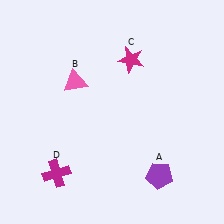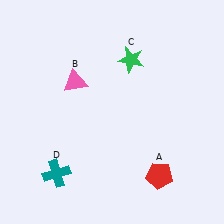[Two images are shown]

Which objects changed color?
A changed from purple to red. C changed from magenta to green. D changed from magenta to teal.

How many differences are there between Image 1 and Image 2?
There are 3 differences between the two images.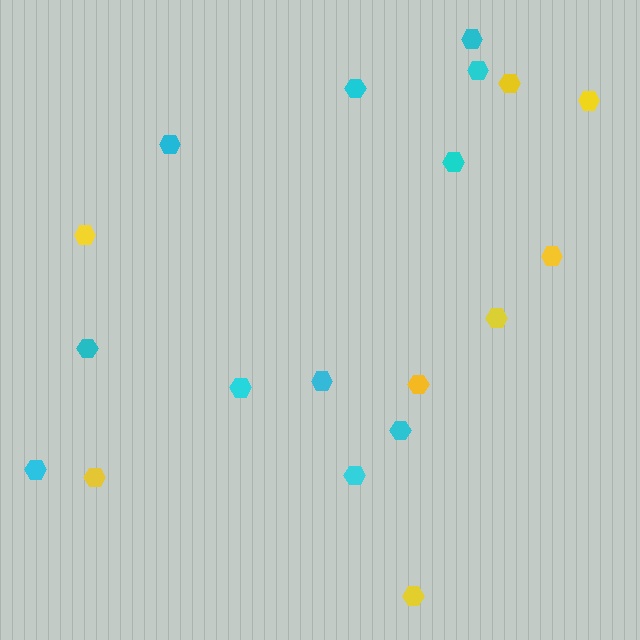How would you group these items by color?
There are 2 groups: one group of yellow hexagons (8) and one group of cyan hexagons (11).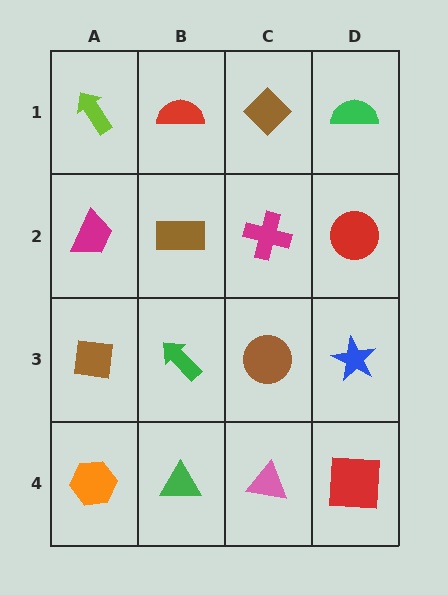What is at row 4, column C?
A pink triangle.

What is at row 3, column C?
A brown circle.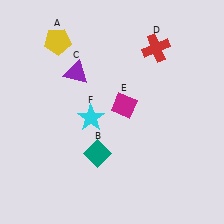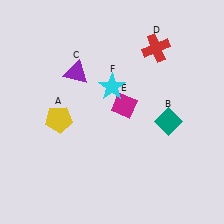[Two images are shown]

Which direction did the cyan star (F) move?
The cyan star (F) moved up.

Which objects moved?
The objects that moved are: the yellow pentagon (A), the teal diamond (B), the cyan star (F).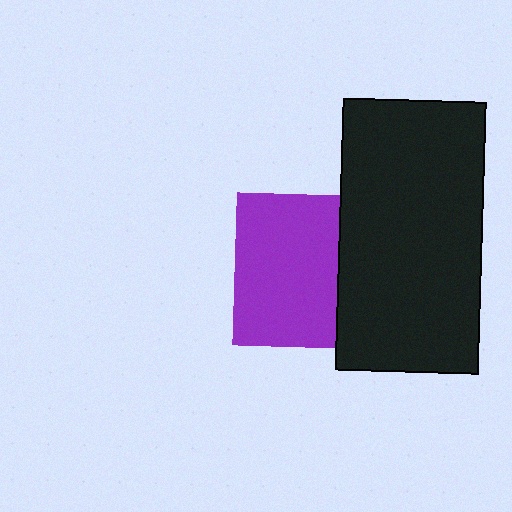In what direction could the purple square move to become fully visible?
The purple square could move left. That would shift it out from behind the black rectangle entirely.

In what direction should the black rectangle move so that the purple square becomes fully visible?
The black rectangle should move right. That is the shortest direction to clear the overlap and leave the purple square fully visible.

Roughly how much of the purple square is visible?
Most of it is visible (roughly 67%).